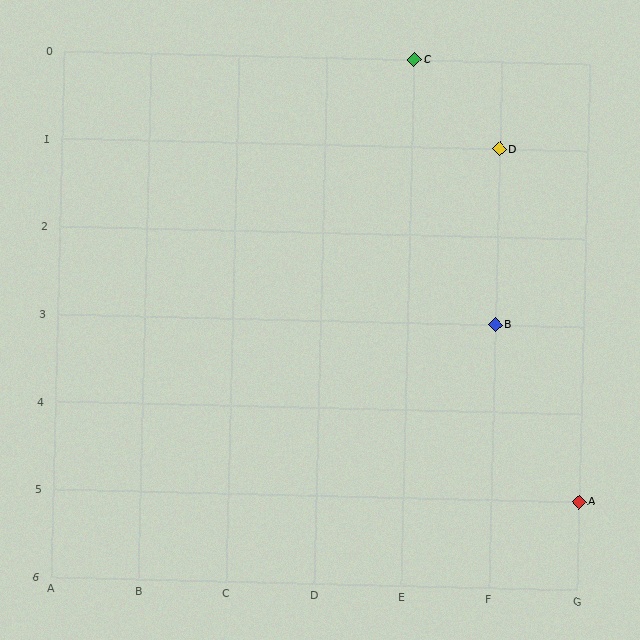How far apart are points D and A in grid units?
Points D and A are 1 column and 4 rows apart (about 4.1 grid units diagonally).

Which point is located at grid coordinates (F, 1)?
Point D is at (F, 1).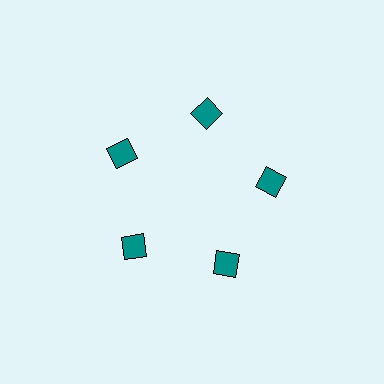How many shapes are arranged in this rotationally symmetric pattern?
There are 5 shapes, arranged in 5 groups of 1.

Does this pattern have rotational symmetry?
Yes, this pattern has 5-fold rotational symmetry. It looks the same after rotating 72 degrees around the center.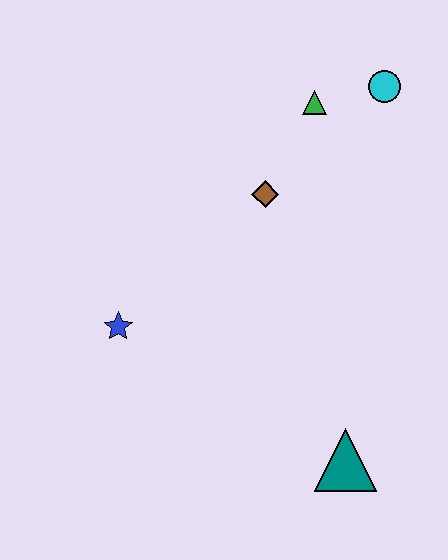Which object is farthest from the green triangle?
The teal triangle is farthest from the green triangle.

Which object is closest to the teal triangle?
The blue star is closest to the teal triangle.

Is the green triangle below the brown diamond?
No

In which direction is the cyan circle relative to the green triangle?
The cyan circle is to the right of the green triangle.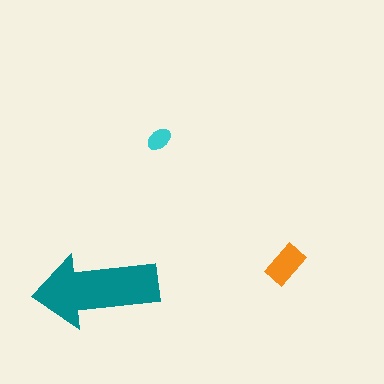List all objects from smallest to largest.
The cyan ellipse, the orange rectangle, the teal arrow.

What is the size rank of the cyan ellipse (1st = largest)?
3rd.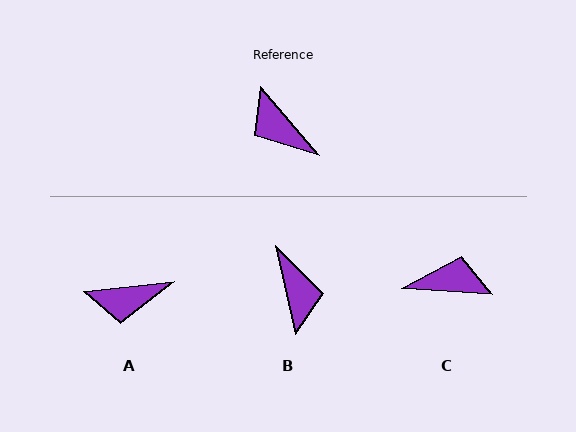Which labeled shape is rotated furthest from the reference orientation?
B, about 152 degrees away.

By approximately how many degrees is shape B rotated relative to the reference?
Approximately 152 degrees counter-clockwise.